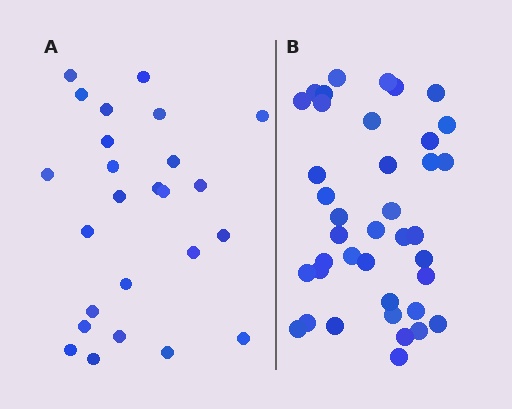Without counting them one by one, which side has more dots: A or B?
Region B (the right region) has more dots.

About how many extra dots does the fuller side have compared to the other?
Region B has approximately 15 more dots than region A.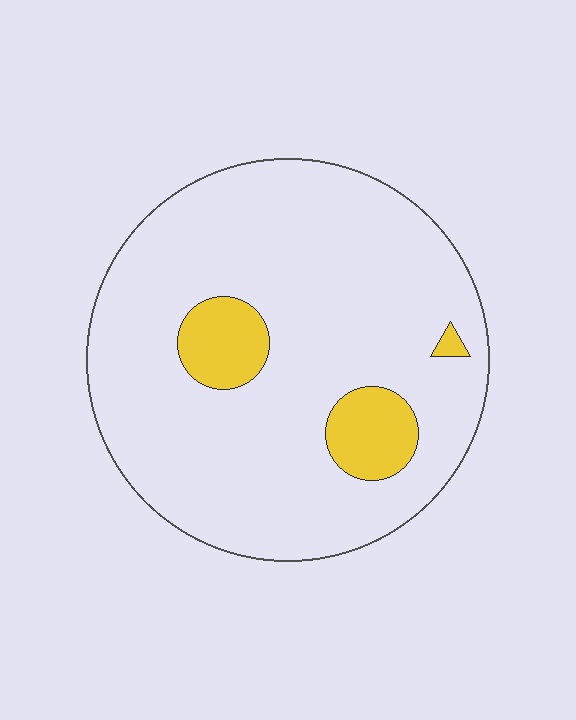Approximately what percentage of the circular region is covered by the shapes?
Approximately 10%.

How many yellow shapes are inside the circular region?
3.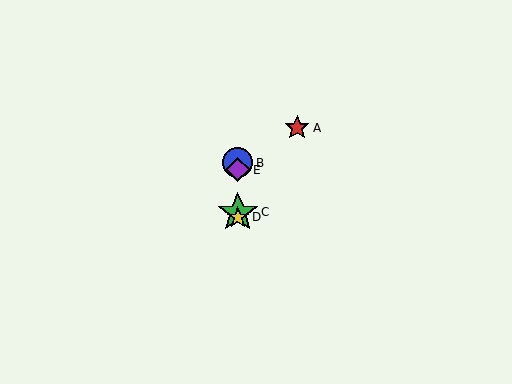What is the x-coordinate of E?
Object E is at x≈238.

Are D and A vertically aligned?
No, D is at x≈238 and A is at x≈297.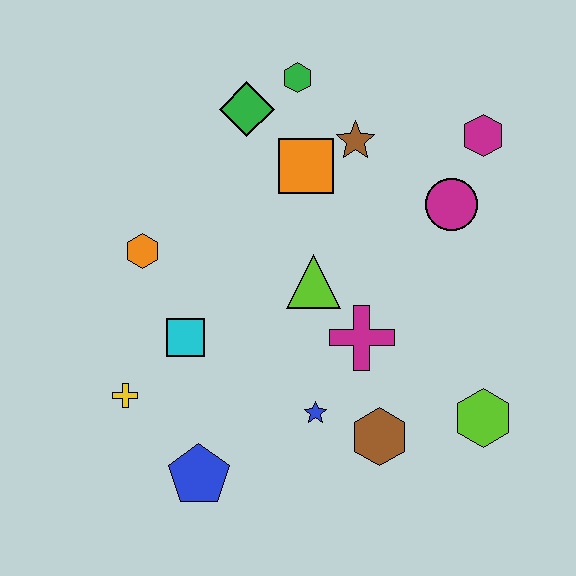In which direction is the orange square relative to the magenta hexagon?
The orange square is to the left of the magenta hexagon.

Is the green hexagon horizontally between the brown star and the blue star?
No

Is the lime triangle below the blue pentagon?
No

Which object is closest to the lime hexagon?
The brown hexagon is closest to the lime hexagon.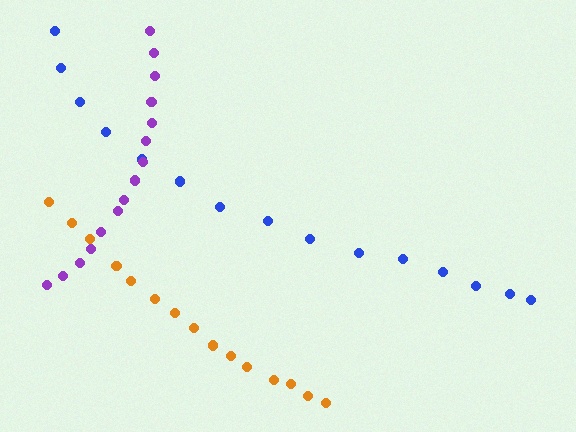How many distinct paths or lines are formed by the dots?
There are 3 distinct paths.